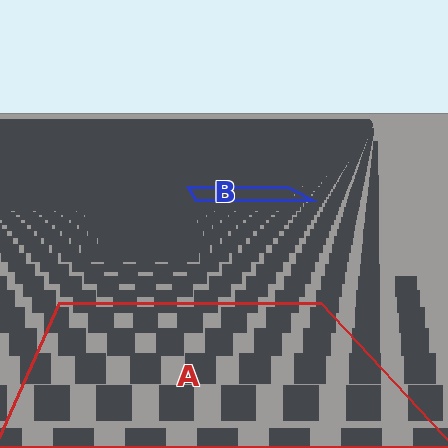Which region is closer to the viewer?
Region A is closer. The texture elements there are larger and more spread out.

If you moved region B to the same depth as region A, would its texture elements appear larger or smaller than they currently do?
They would appear larger. At a closer depth, the same texture elements are projected at a bigger on-screen size.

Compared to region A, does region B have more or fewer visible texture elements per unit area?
Region B has more texture elements per unit area — they are packed more densely because it is farther away.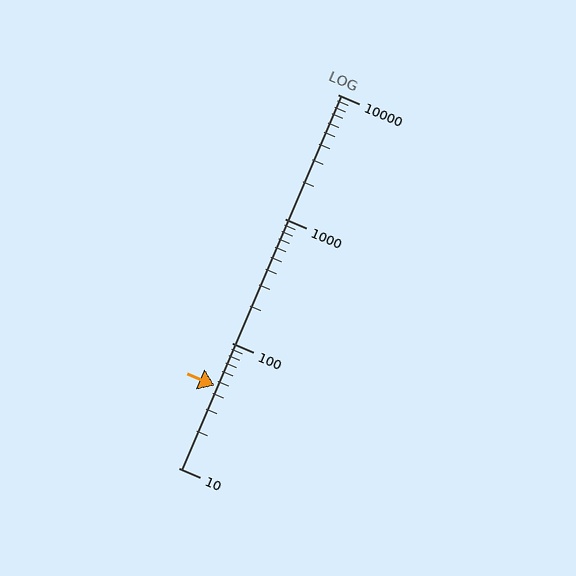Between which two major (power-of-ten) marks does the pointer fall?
The pointer is between 10 and 100.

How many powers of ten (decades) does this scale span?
The scale spans 3 decades, from 10 to 10000.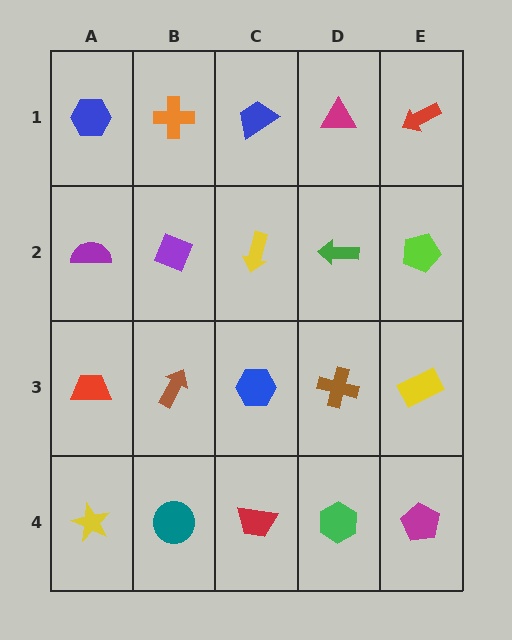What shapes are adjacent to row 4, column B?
A brown arrow (row 3, column B), a yellow star (row 4, column A), a red trapezoid (row 4, column C).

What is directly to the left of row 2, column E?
A green arrow.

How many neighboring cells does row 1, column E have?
2.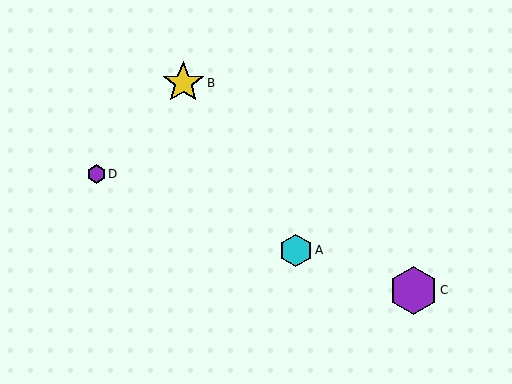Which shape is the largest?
The purple hexagon (labeled C) is the largest.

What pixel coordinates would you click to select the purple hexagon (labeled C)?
Click at (413, 290) to select the purple hexagon C.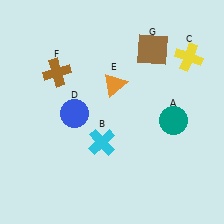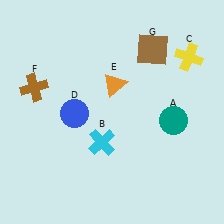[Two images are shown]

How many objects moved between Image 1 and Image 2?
1 object moved between the two images.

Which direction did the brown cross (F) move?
The brown cross (F) moved left.